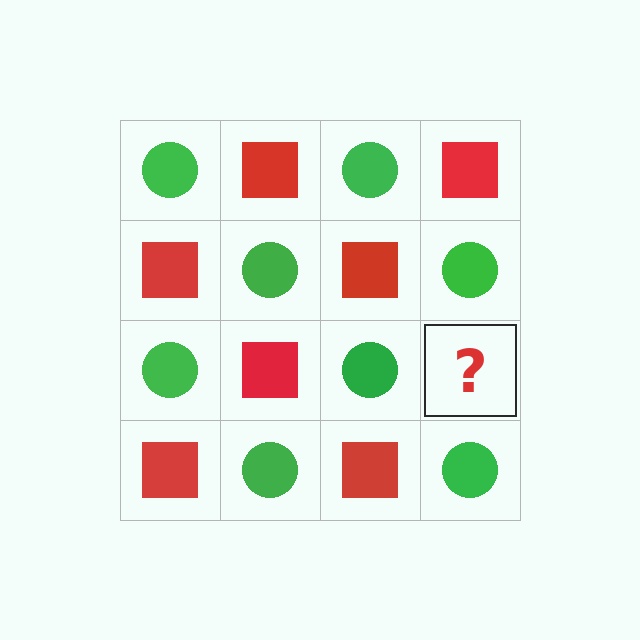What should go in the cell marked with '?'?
The missing cell should contain a red square.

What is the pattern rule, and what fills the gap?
The rule is that it alternates green circle and red square in a checkerboard pattern. The gap should be filled with a red square.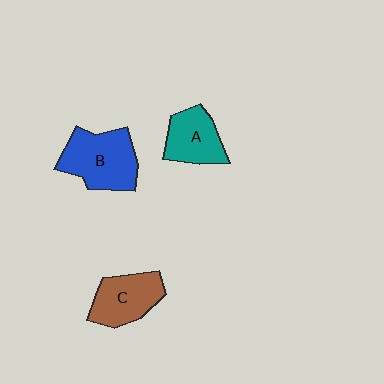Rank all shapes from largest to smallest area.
From largest to smallest: B (blue), C (brown), A (teal).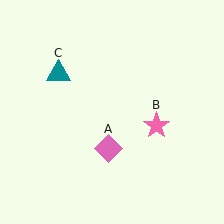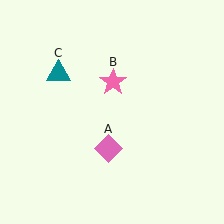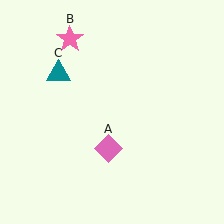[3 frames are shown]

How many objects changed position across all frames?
1 object changed position: pink star (object B).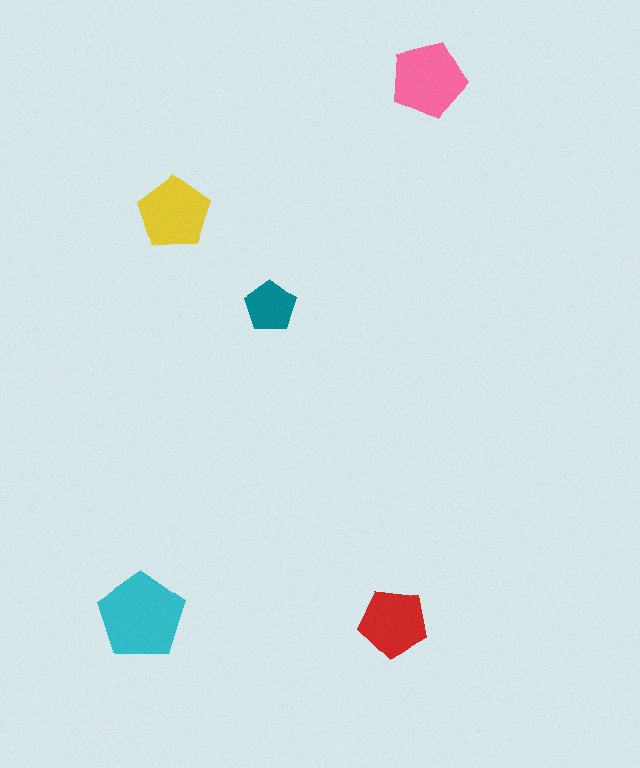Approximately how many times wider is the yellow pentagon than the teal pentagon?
About 1.5 times wider.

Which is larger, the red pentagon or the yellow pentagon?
The yellow one.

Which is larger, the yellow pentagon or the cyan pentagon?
The cyan one.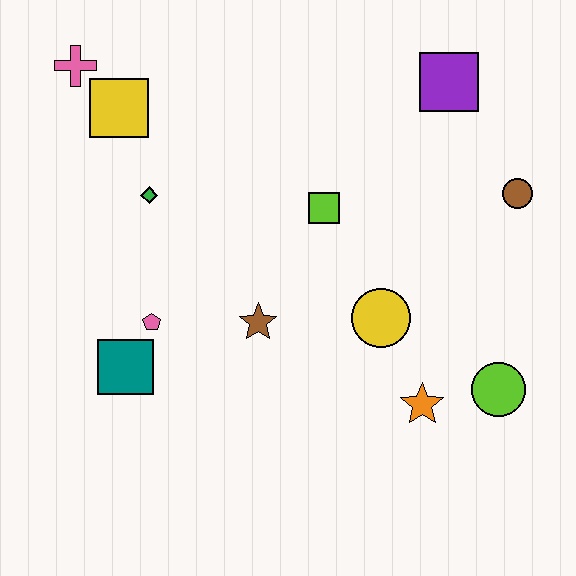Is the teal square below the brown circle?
Yes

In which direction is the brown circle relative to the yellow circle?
The brown circle is to the right of the yellow circle.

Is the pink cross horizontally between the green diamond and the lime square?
No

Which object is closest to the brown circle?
The purple square is closest to the brown circle.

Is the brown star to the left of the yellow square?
No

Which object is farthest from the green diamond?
The lime circle is farthest from the green diamond.